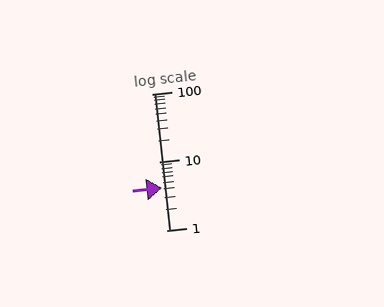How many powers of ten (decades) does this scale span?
The scale spans 2 decades, from 1 to 100.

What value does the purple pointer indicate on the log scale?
The pointer indicates approximately 4.2.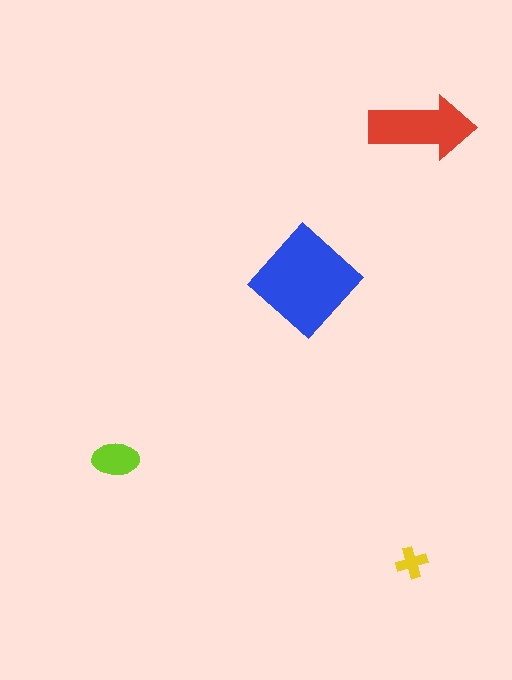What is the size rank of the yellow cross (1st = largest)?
4th.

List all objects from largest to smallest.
The blue diamond, the red arrow, the lime ellipse, the yellow cross.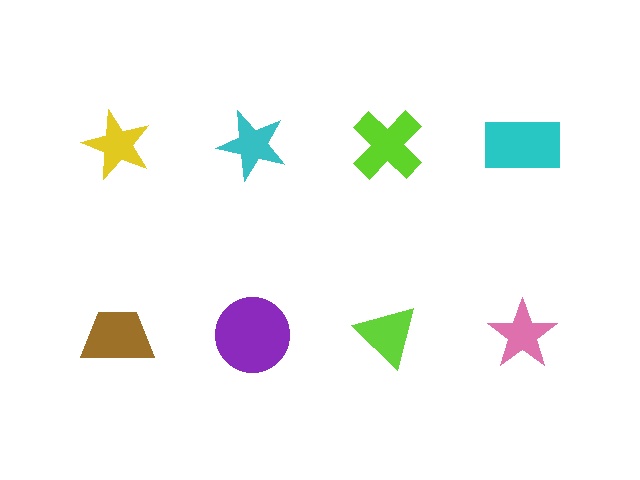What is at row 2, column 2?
A purple circle.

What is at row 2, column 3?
A lime triangle.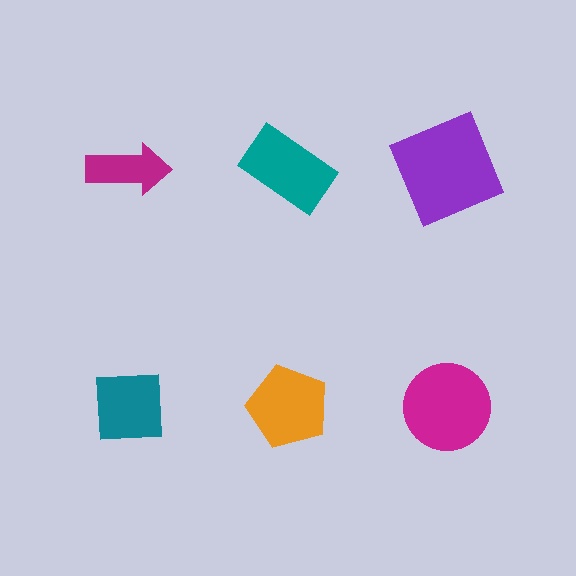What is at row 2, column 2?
An orange pentagon.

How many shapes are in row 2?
3 shapes.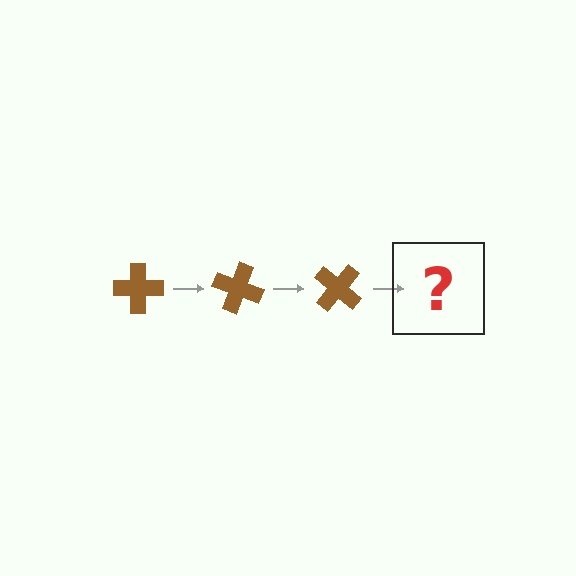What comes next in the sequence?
The next element should be a brown cross rotated 60 degrees.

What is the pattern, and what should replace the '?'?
The pattern is that the cross rotates 20 degrees each step. The '?' should be a brown cross rotated 60 degrees.